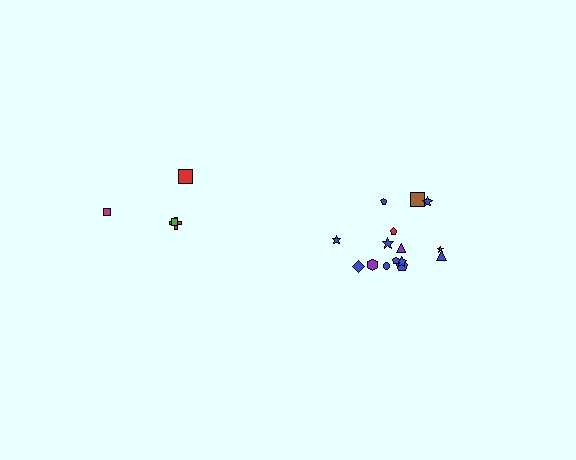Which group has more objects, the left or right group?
The right group.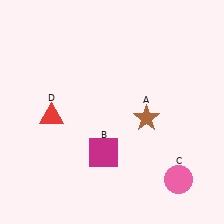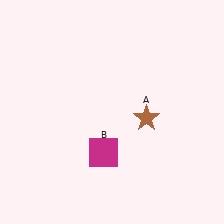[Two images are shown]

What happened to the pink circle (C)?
The pink circle (C) was removed in Image 2. It was in the bottom-right area of Image 1.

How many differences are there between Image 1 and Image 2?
There are 2 differences between the two images.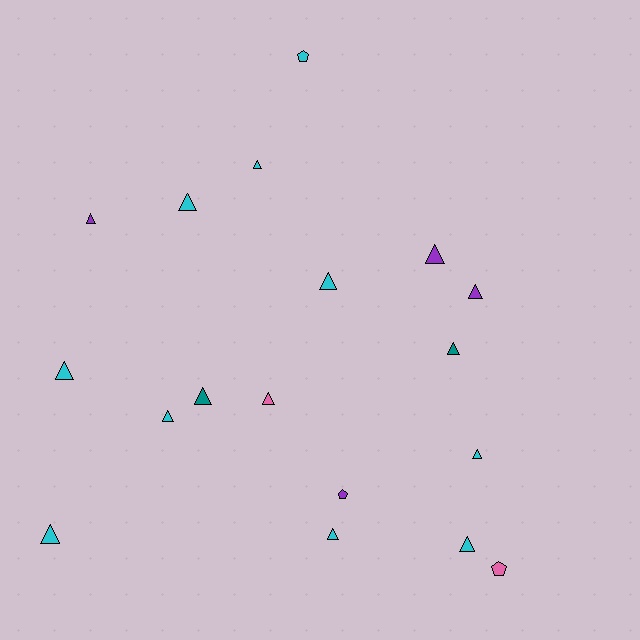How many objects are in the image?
There are 18 objects.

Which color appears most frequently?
Cyan, with 10 objects.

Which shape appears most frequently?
Triangle, with 15 objects.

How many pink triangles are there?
There is 1 pink triangle.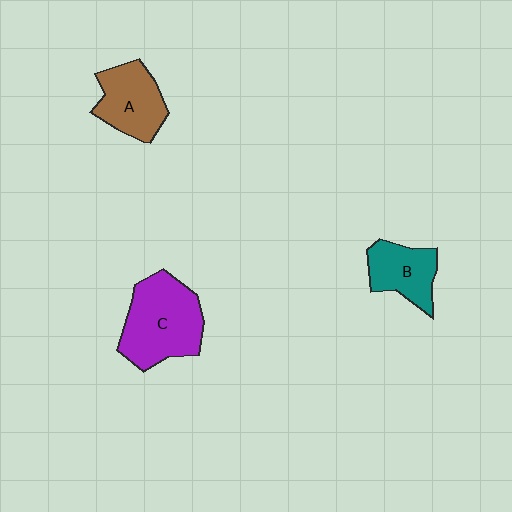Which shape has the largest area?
Shape C (purple).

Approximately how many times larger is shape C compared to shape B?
Approximately 1.7 times.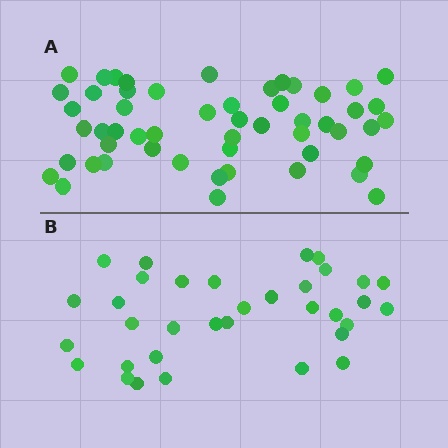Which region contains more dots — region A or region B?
Region A (the top region) has more dots.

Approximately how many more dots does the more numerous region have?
Region A has approximately 20 more dots than region B.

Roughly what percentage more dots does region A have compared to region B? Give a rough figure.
About 55% more.